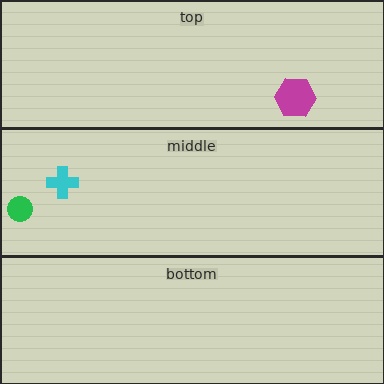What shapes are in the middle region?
The green circle, the cyan cross.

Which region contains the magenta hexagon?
The top region.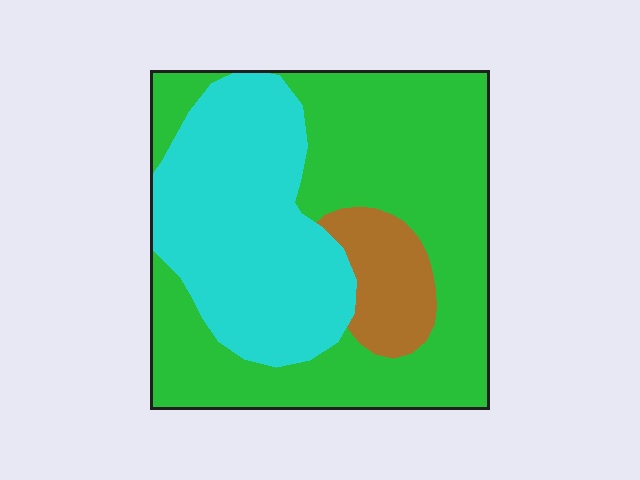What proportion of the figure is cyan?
Cyan covers 35% of the figure.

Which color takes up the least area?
Brown, at roughly 10%.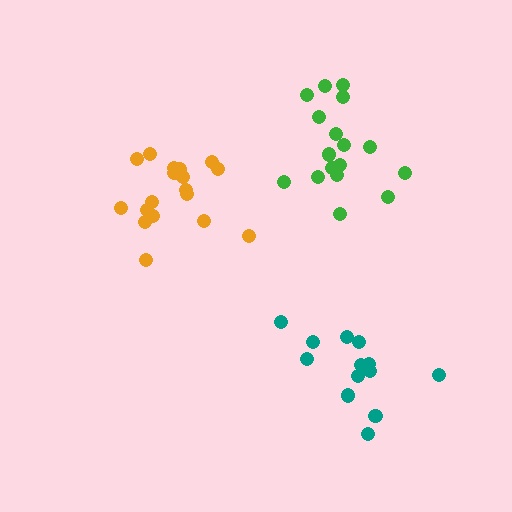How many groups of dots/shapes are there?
There are 3 groups.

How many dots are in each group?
Group 1: 18 dots, Group 2: 17 dots, Group 3: 14 dots (49 total).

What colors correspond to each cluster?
The clusters are colored: orange, green, teal.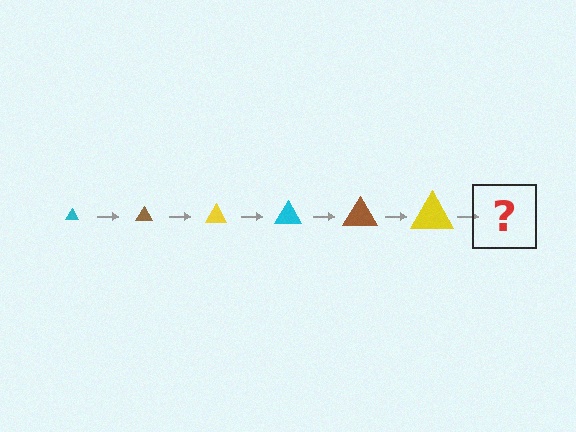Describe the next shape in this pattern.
It should be a cyan triangle, larger than the previous one.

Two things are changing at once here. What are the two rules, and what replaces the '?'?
The two rules are that the triangle grows larger each step and the color cycles through cyan, brown, and yellow. The '?' should be a cyan triangle, larger than the previous one.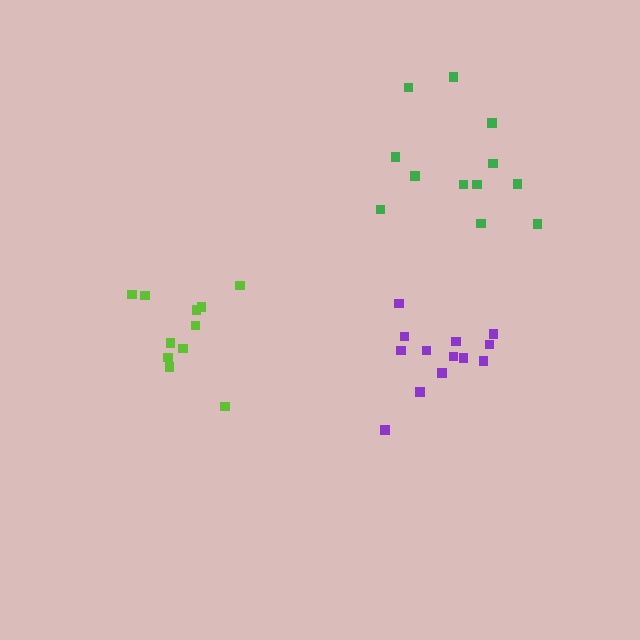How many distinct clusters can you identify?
There are 3 distinct clusters.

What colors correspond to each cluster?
The clusters are colored: lime, green, purple.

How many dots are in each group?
Group 1: 11 dots, Group 2: 12 dots, Group 3: 13 dots (36 total).